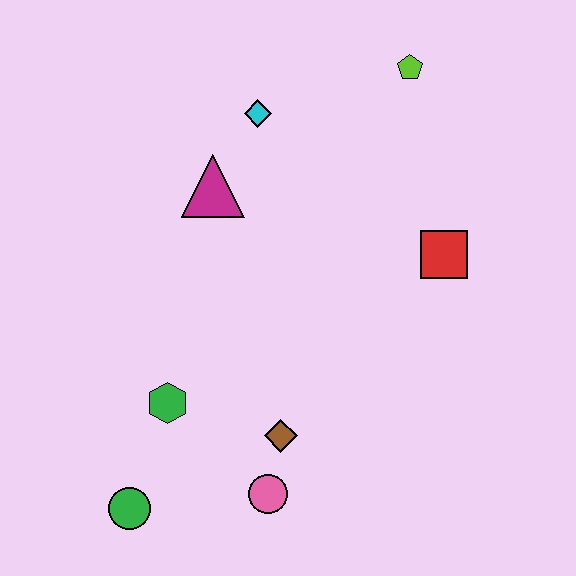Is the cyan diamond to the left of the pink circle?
Yes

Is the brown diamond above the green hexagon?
No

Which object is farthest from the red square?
The green circle is farthest from the red square.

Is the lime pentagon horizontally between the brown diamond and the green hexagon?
No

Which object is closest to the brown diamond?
The pink circle is closest to the brown diamond.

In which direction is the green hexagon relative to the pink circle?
The green hexagon is to the left of the pink circle.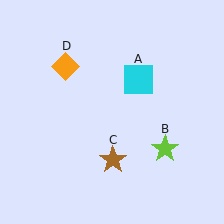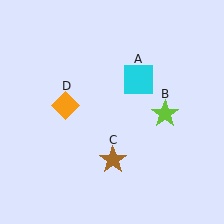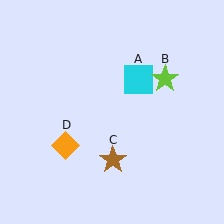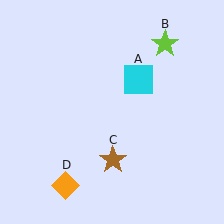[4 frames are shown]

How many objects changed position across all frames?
2 objects changed position: lime star (object B), orange diamond (object D).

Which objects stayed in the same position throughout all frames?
Cyan square (object A) and brown star (object C) remained stationary.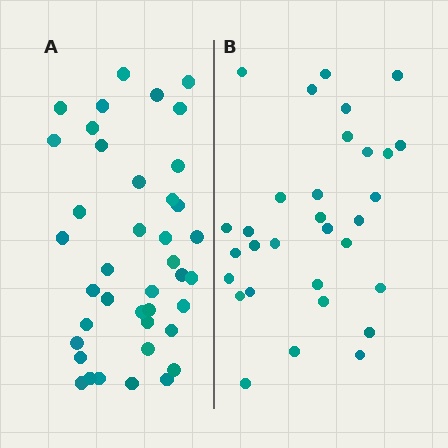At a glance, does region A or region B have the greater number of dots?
Region A (the left region) has more dots.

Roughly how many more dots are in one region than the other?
Region A has roughly 8 or so more dots than region B.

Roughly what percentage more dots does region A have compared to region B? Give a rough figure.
About 30% more.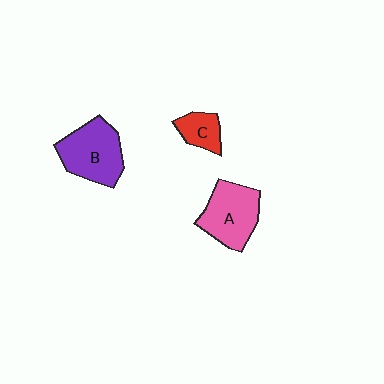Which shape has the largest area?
Shape B (purple).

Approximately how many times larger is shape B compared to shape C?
Approximately 2.3 times.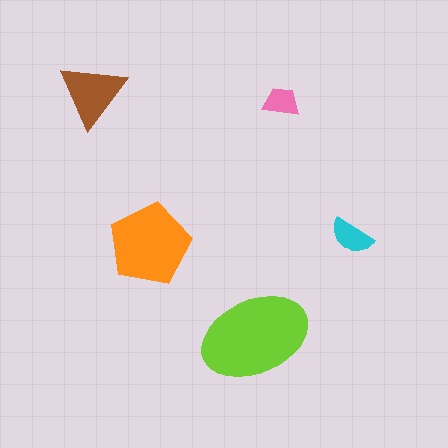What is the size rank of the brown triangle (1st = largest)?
3rd.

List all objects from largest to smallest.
The lime ellipse, the orange pentagon, the brown triangle, the cyan semicircle, the pink trapezoid.